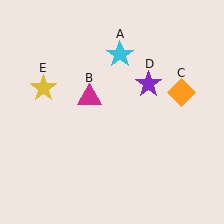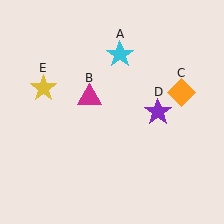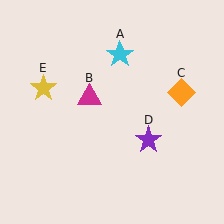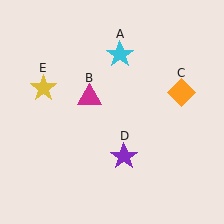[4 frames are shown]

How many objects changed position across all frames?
1 object changed position: purple star (object D).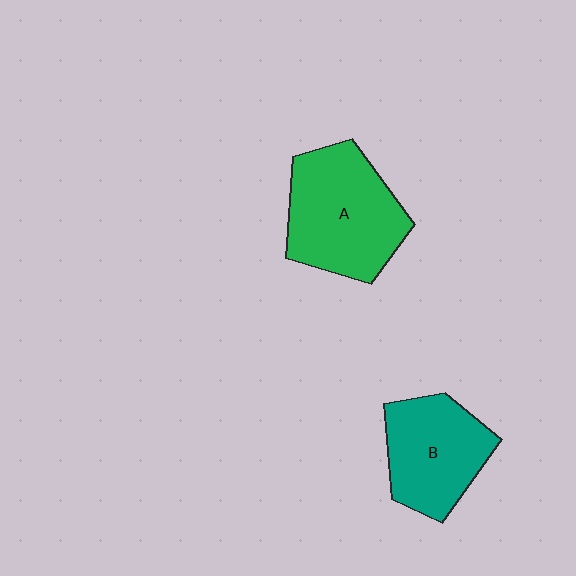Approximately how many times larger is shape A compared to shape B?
Approximately 1.3 times.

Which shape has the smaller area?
Shape B (teal).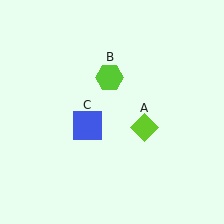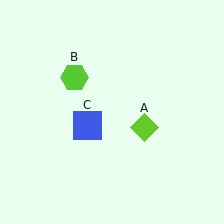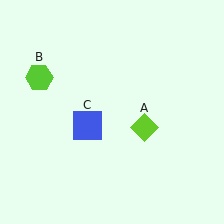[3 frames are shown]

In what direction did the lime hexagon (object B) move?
The lime hexagon (object B) moved left.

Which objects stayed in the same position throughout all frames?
Lime diamond (object A) and blue square (object C) remained stationary.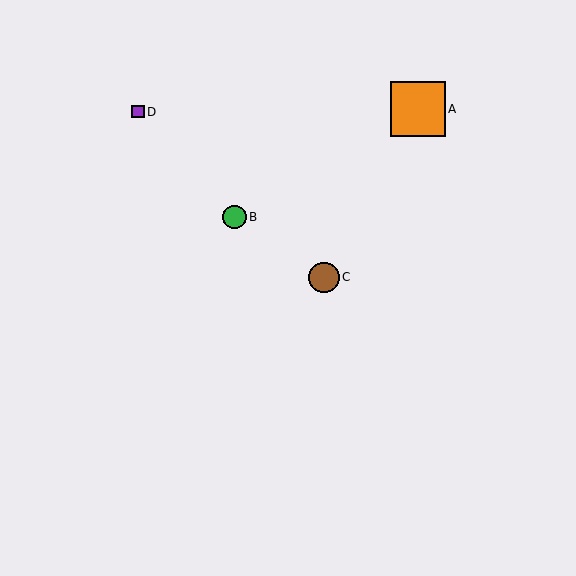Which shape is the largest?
The orange square (labeled A) is the largest.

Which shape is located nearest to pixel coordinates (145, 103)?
The purple square (labeled D) at (138, 112) is nearest to that location.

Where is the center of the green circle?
The center of the green circle is at (234, 217).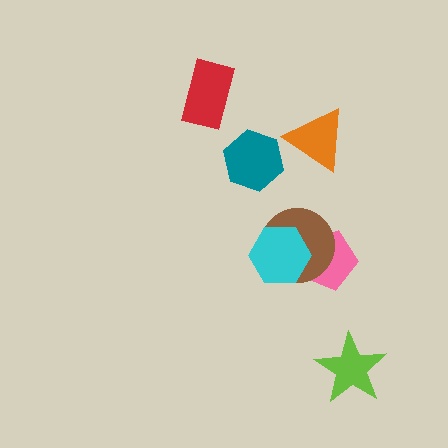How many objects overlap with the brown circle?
2 objects overlap with the brown circle.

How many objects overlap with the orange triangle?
0 objects overlap with the orange triangle.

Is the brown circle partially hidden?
Yes, it is partially covered by another shape.